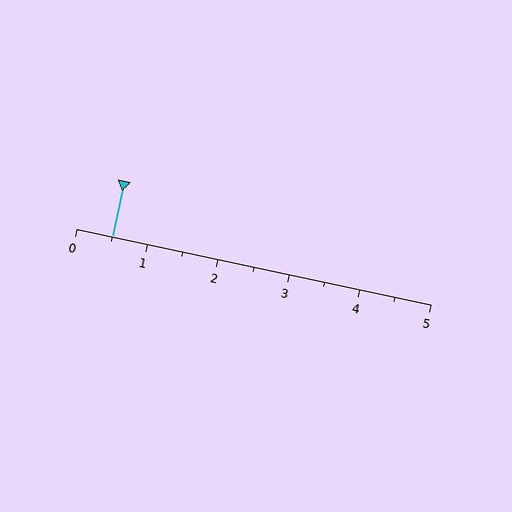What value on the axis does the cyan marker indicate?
The marker indicates approximately 0.5.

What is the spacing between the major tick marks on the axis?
The major ticks are spaced 1 apart.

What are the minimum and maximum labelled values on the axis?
The axis runs from 0 to 5.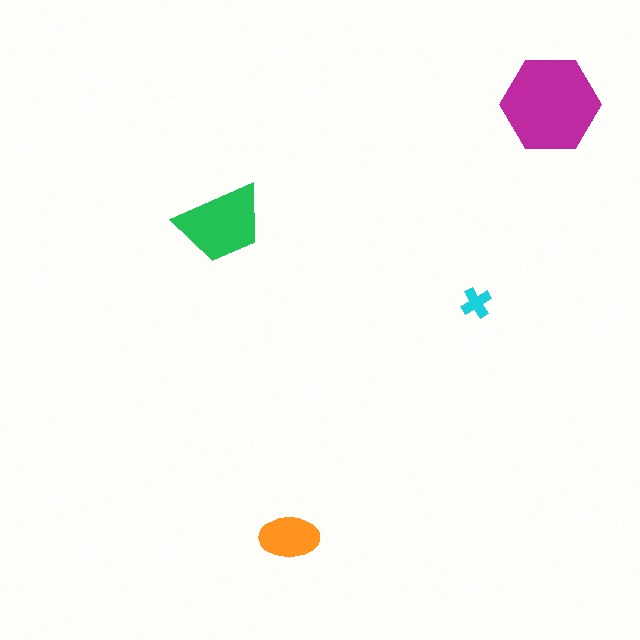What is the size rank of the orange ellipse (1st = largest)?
3rd.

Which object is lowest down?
The orange ellipse is bottommost.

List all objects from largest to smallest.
The magenta hexagon, the green trapezoid, the orange ellipse, the cyan cross.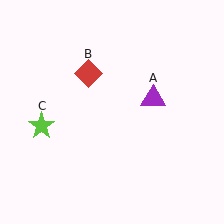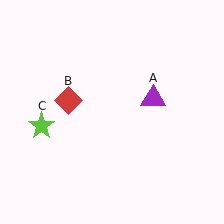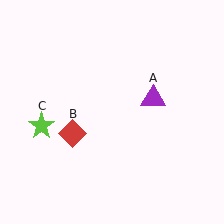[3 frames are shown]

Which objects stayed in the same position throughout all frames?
Purple triangle (object A) and lime star (object C) remained stationary.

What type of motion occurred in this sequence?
The red diamond (object B) rotated counterclockwise around the center of the scene.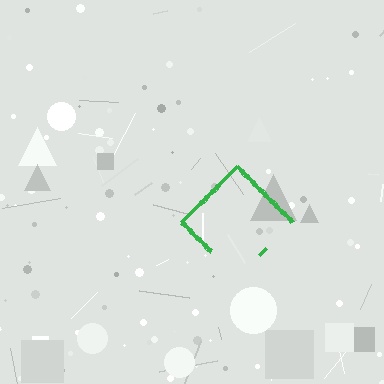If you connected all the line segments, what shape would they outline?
They would outline a diamond.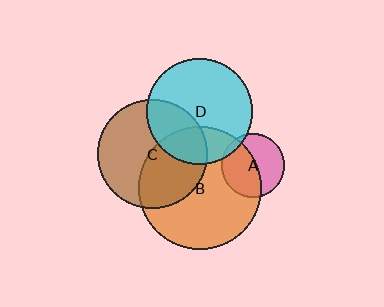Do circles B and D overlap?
Yes.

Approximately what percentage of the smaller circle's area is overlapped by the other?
Approximately 25%.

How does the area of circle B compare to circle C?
Approximately 1.3 times.